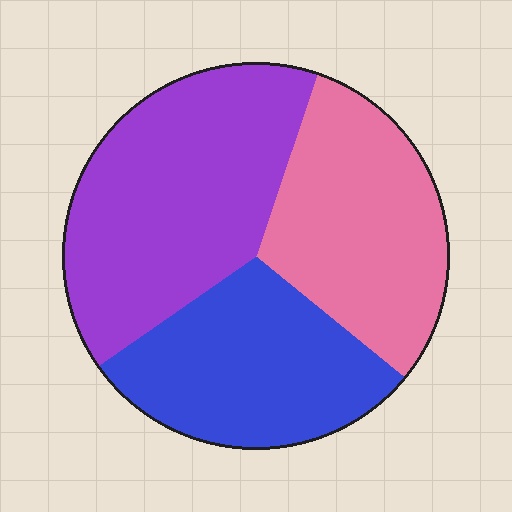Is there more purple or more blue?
Purple.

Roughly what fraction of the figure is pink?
Pink covers about 30% of the figure.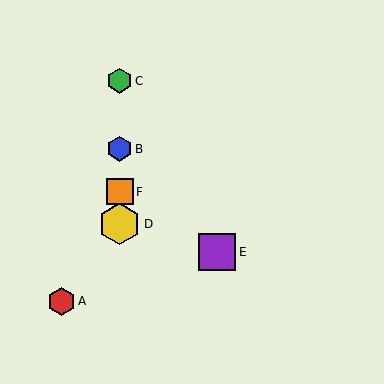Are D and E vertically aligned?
No, D is at x≈120 and E is at x≈217.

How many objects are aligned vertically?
4 objects (B, C, D, F) are aligned vertically.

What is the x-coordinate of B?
Object B is at x≈120.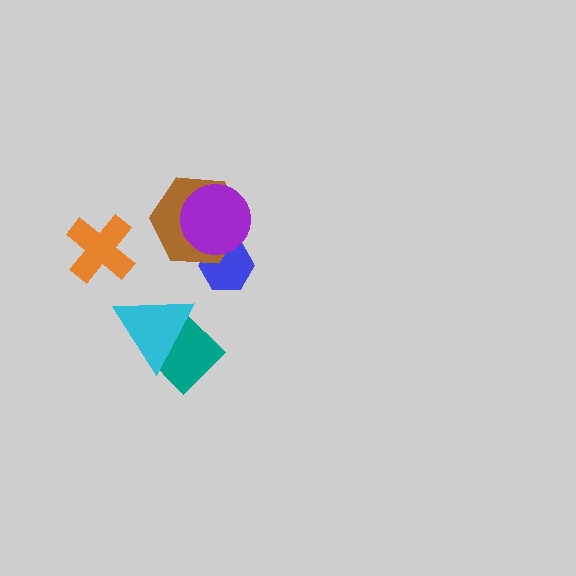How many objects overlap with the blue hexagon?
2 objects overlap with the blue hexagon.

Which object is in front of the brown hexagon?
The purple circle is in front of the brown hexagon.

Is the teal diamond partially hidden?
Yes, it is partially covered by another shape.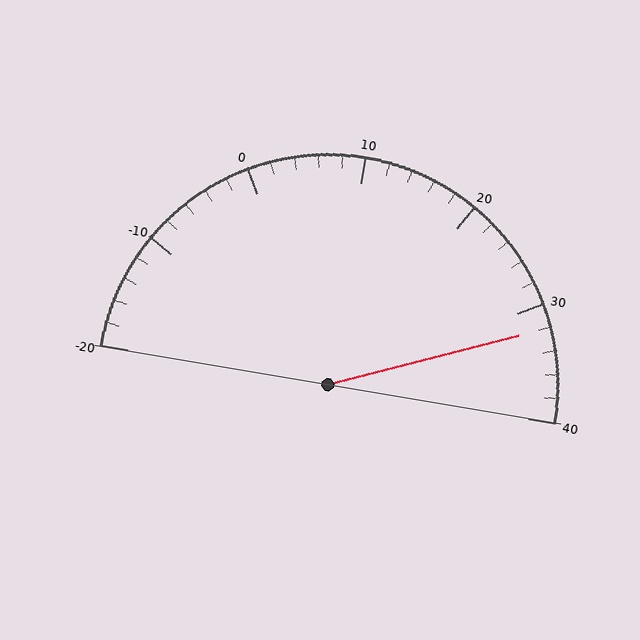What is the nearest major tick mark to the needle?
The nearest major tick mark is 30.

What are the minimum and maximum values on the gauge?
The gauge ranges from -20 to 40.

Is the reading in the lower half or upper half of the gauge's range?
The reading is in the upper half of the range (-20 to 40).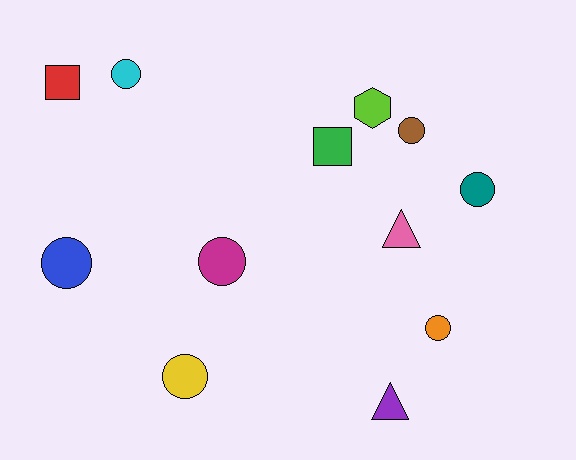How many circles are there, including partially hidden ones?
There are 7 circles.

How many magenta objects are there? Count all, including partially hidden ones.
There is 1 magenta object.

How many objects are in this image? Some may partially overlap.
There are 12 objects.